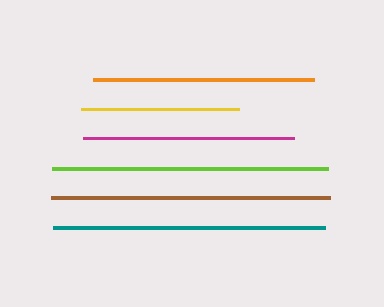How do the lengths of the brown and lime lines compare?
The brown and lime lines are approximately the same length.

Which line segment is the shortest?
The yellow line is the shortest at approximately 158 pixels.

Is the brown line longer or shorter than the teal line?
The brown line is longer than the teal line.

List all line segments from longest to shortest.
From longest to shortest: brown, lime, teal, orange, magenta, yellow.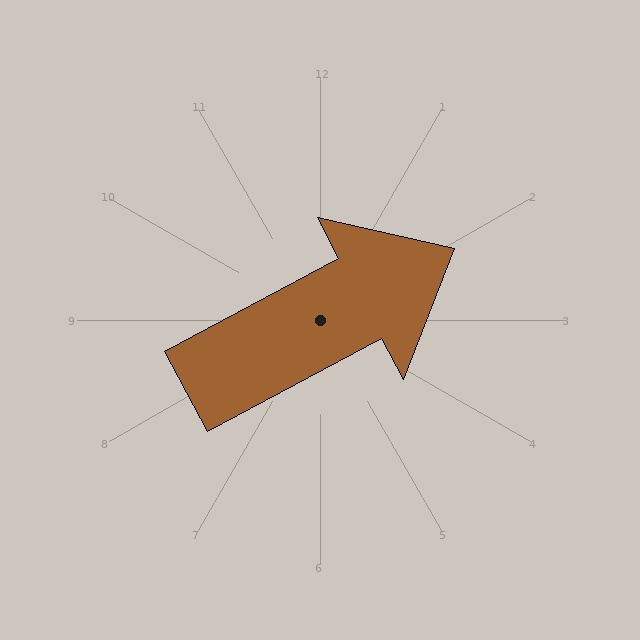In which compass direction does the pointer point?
Northeast.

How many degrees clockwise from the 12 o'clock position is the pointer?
Approximately 62 degrees.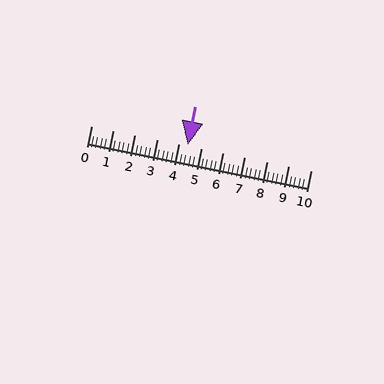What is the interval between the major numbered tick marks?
The major tick marks are spaced 1 units apart.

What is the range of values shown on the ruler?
The ruler shows values from 0 to 10.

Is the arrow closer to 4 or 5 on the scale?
The arrow is closer to 4.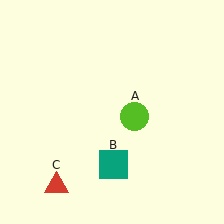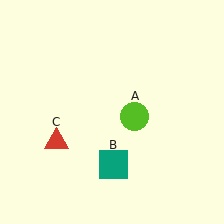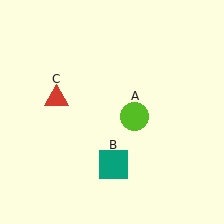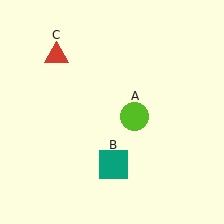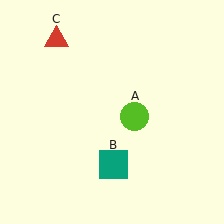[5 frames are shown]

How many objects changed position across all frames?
1 object changed position: red triangle (object C).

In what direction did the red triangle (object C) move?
The red triangle (object C) moved up.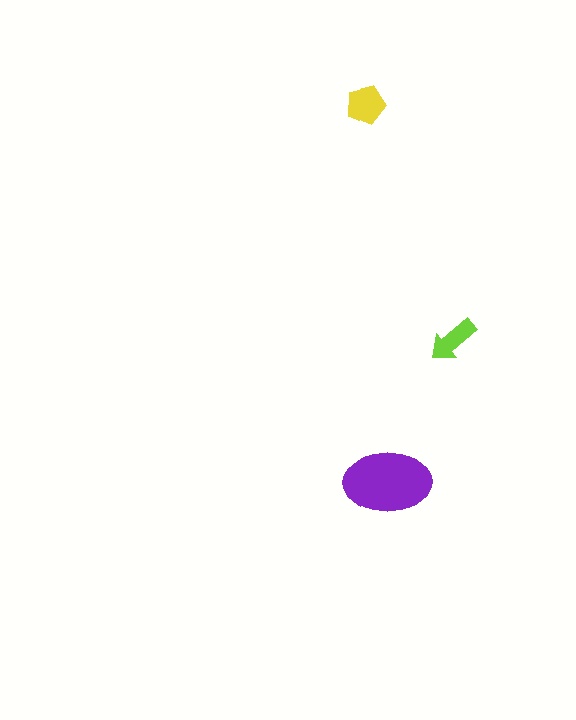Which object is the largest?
The purple ellipse.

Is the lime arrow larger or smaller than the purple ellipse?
Smaller.